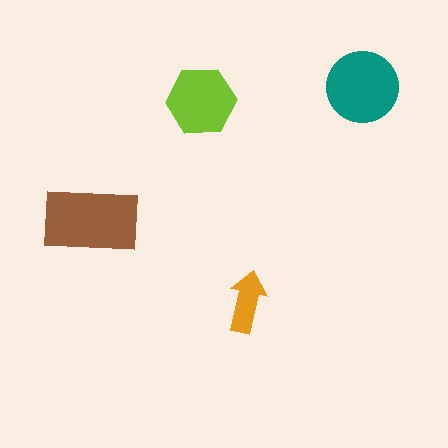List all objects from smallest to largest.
The orange arrow, the lime hexagon, the teal circle, the brown rectangle.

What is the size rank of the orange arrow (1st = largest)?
4th.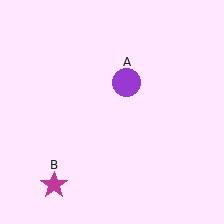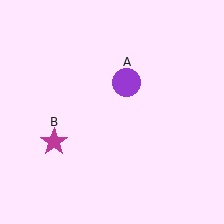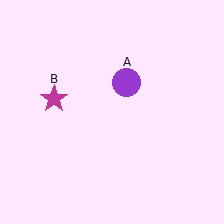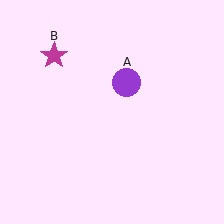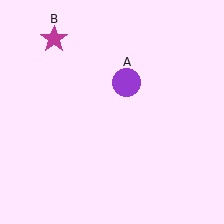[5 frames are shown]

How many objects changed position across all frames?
1 object changed position: magenta star (object B).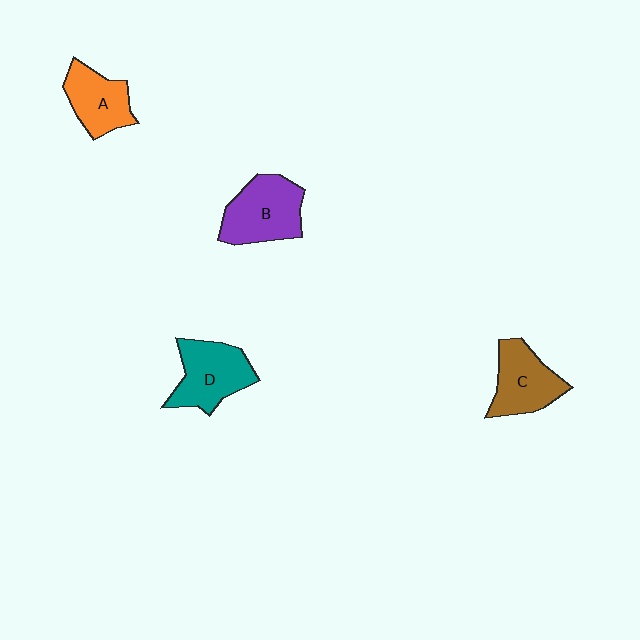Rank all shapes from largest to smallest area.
From largest to smallest: B (purple), D (teal), C (brown), A (orange).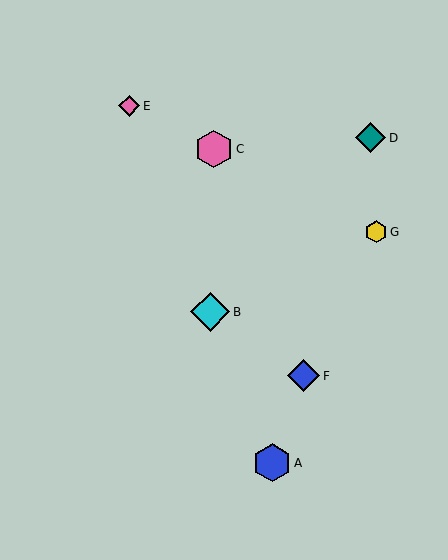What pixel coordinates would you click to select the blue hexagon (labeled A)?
Click at (272, 463) to select the blue hexagon A.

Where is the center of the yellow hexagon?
The center of the yellow hexagon is at (376, 232).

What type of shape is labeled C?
Shape C is a pink hexagon.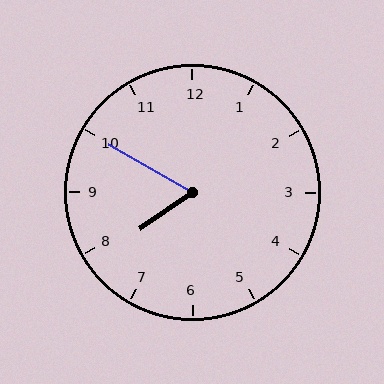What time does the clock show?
7:50.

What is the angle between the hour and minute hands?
Approximately 65 degrees.